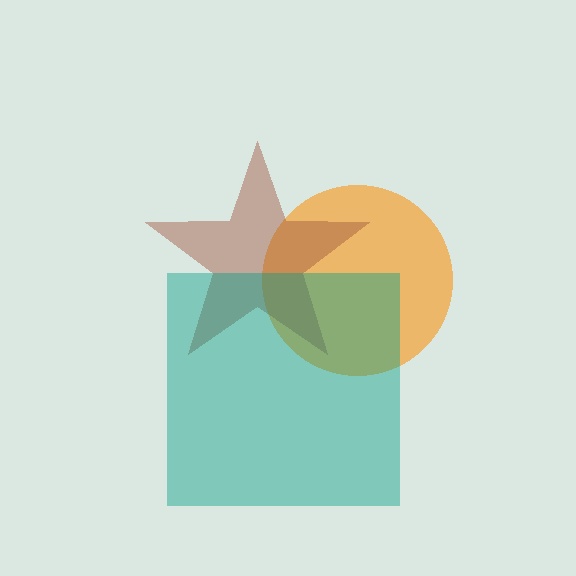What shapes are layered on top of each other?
The layered shapes are: an orange circle, a brown star, a teal square.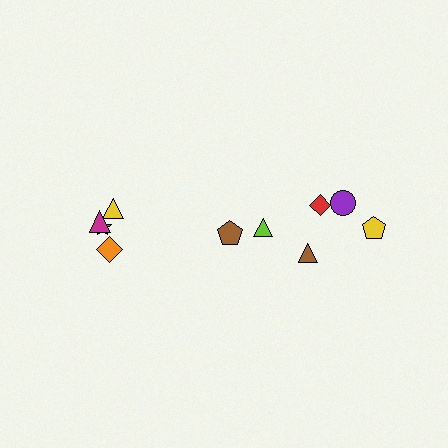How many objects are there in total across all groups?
There are 10 objects.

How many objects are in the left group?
There are 4 objects.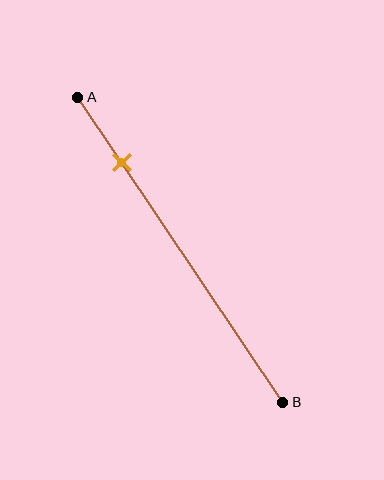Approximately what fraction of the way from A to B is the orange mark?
The orange mark is approximately 20% of the way from A to B.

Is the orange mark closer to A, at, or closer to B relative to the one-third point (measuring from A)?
The orange mark is closer to point A than the one-third point of segment AB.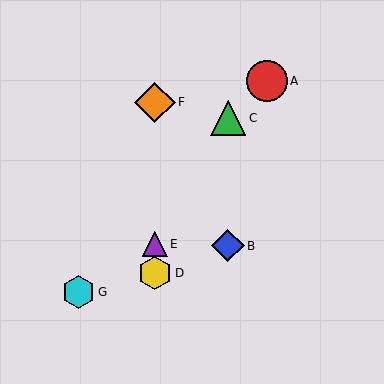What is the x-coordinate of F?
Object F is at x≈155.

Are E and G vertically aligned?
No, E is at x≈155 and G is at x≈79.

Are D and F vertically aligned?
Yes, both are at x≈155.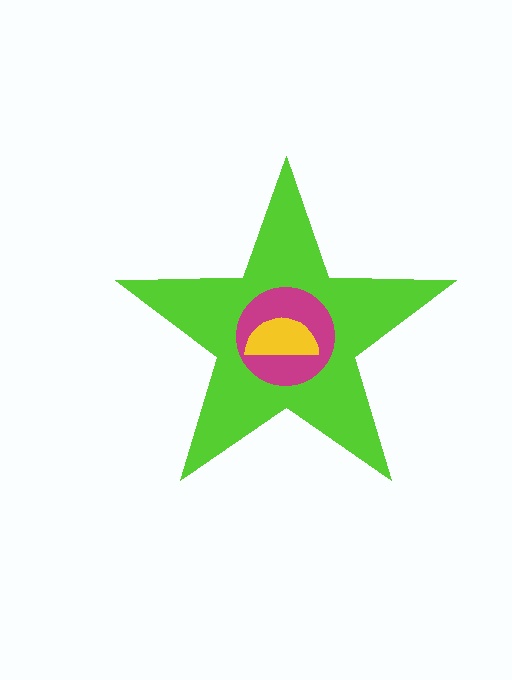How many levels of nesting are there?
3.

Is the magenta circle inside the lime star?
Yes.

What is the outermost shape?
The lime star.